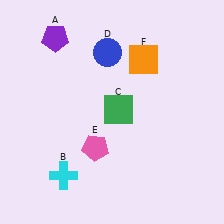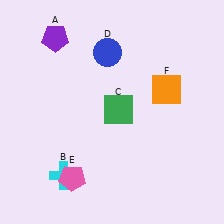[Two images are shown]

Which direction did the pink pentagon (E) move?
The pink pentagon (E) moved down.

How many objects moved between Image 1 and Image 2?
2 objects moved between the two images.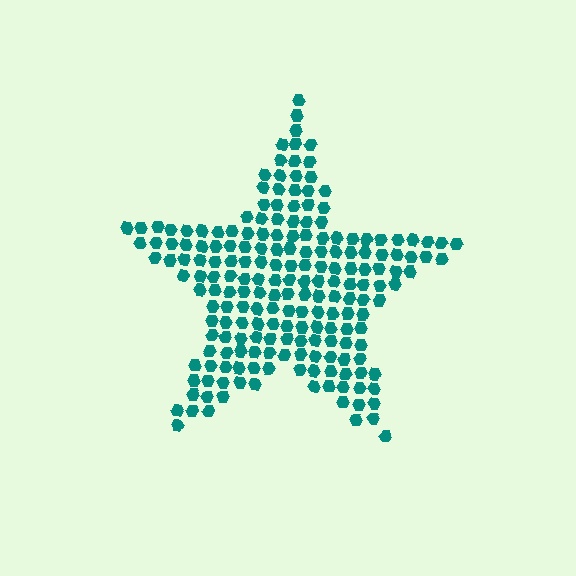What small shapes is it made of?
It is made of small hexagons.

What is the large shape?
The large shape is a star.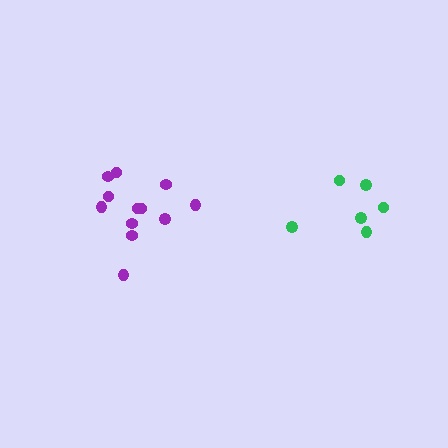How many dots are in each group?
Group 1: 6 dots, Group 2: 12 dots (18 total).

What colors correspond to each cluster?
The clusters are colored: green, purple.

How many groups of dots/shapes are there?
There are 2 groups.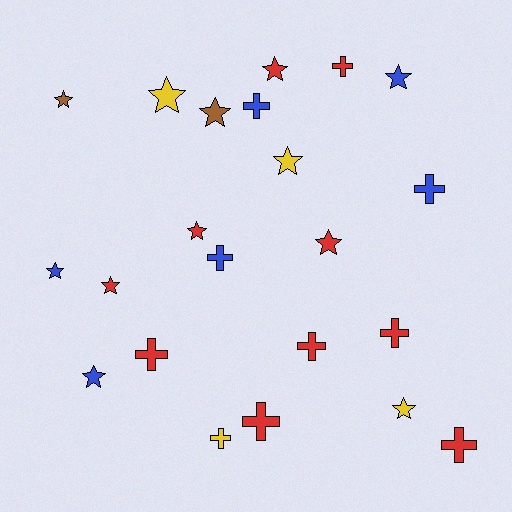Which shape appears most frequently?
Star, with 12 objects.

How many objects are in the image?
There are 22 objects.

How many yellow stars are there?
There are 3 yellow stars.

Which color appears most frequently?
Red, with 10 objects.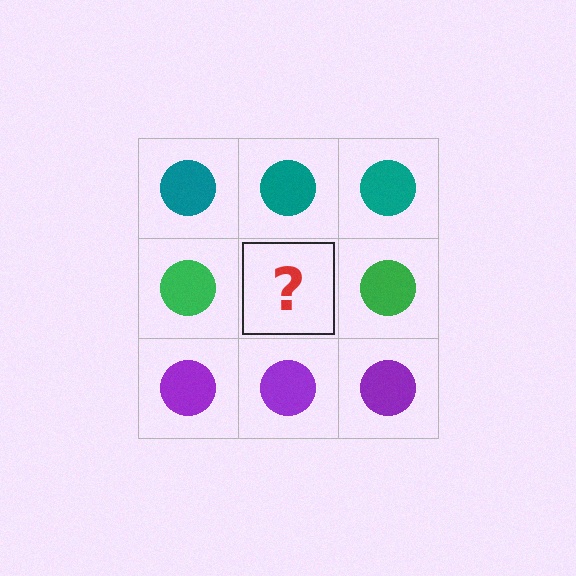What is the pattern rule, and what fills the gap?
The rule is that each row has a consistent color. The gap should be filled with a green circle.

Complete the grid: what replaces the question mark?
The question mark should be replaced with a green circle.